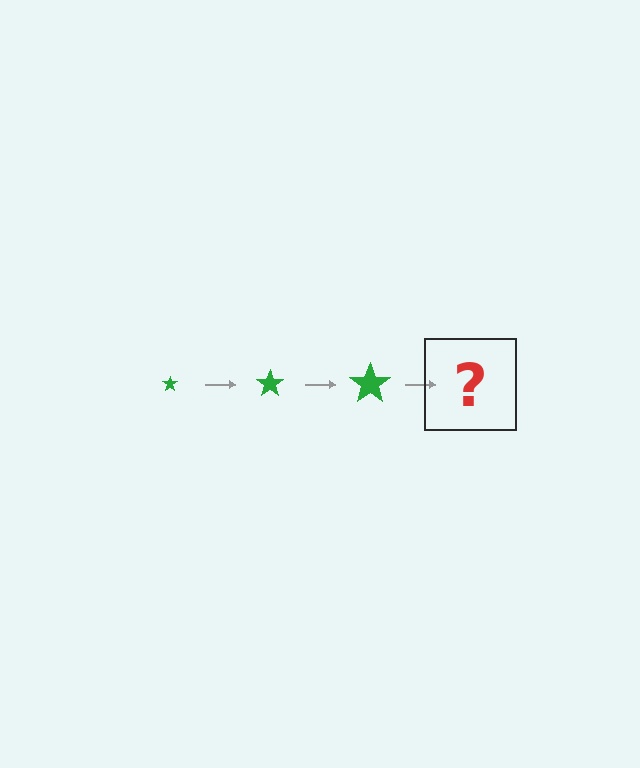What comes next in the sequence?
The next element should be a green star, larger than the previous one.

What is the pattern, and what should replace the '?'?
The pattern is that the star gets progressively larger each step. The '?' should be a green star, larger than the previous one.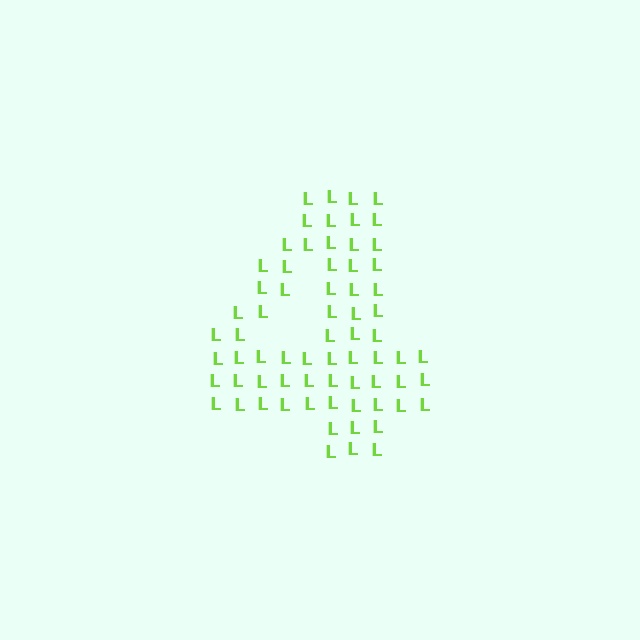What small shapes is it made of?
It is made of small letter L's.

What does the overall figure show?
The overall figure shows the digit 4.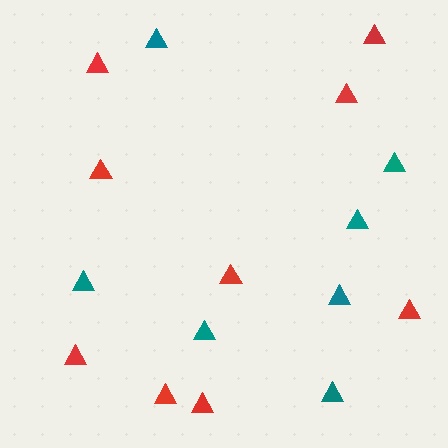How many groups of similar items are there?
There are 2 groups: one group of teal triangles (7) and one group of red triangles (9).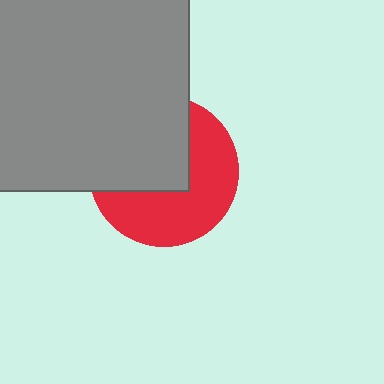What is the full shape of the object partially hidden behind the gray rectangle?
The partially hidden object is a red circle.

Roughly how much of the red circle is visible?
About half of it is visible (roughly 53%).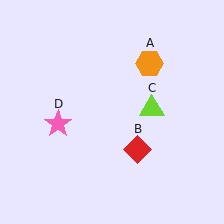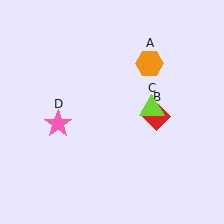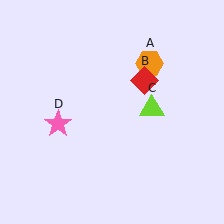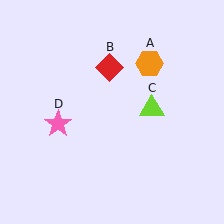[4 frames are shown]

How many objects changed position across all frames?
1 object changed position: red diamond (object B).